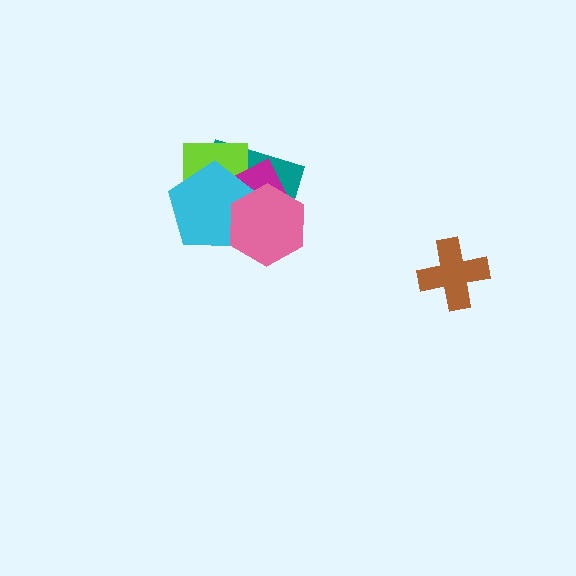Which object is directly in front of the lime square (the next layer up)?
The magenta square is directly in front of the lime square.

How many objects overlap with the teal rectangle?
4 objects overlap with the teal rectangle.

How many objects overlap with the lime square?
3 objects overlap with the lime square.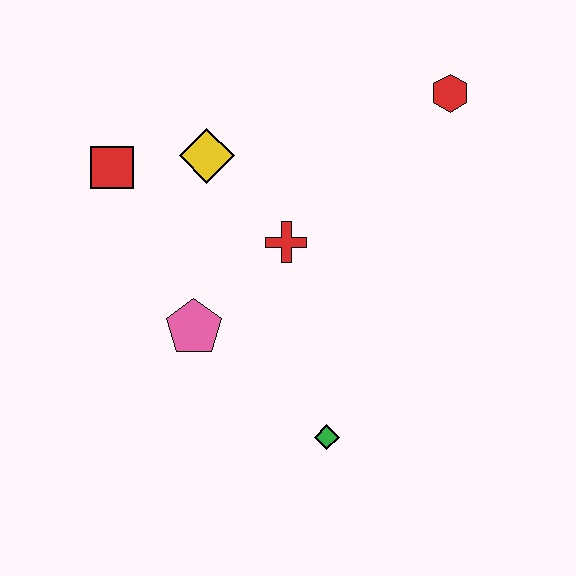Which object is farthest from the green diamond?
The red hexagon is farthest from the green diamond.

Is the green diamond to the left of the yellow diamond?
No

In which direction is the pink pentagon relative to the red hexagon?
The pink pentagon is to the left of the red hexagon.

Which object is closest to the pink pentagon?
The red cross is closest to the pink pentagon.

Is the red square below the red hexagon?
Yes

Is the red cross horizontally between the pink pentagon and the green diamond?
Yes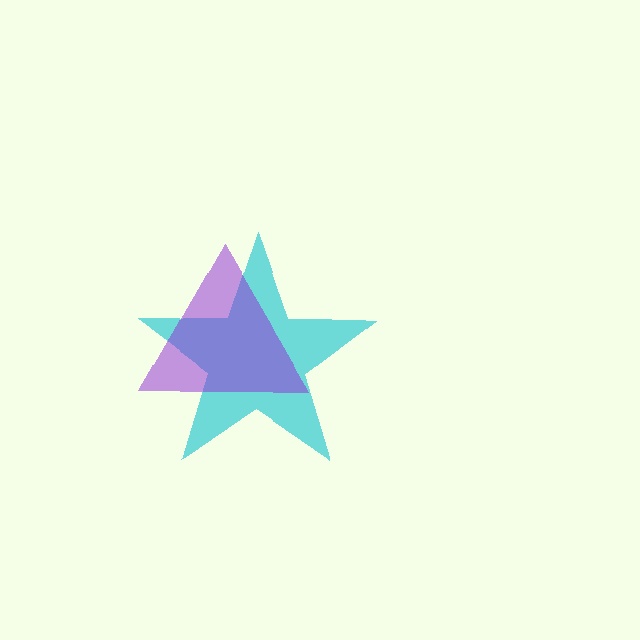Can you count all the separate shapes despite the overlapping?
Yes, there are 2 separate shapes.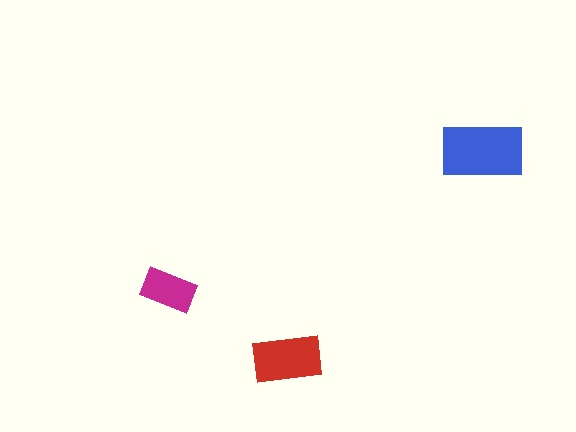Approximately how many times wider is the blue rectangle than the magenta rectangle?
About 1.5 times wider.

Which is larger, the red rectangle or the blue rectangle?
The blue one.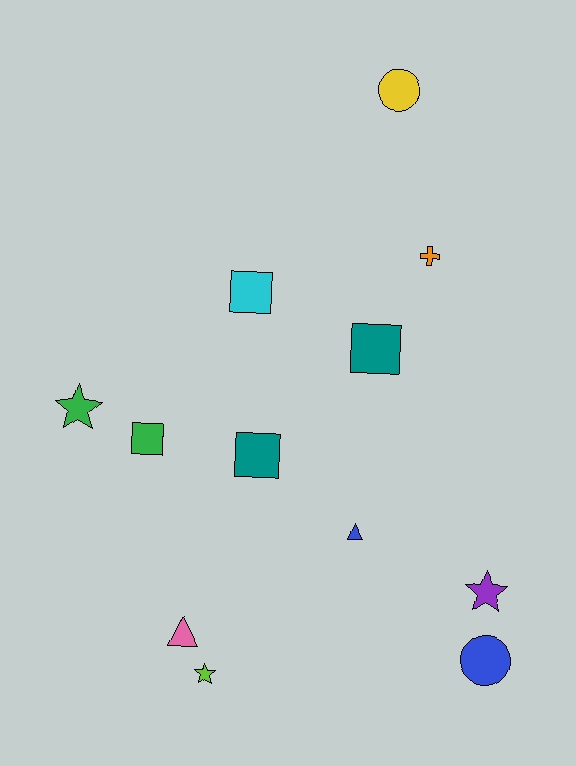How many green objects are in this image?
There are 2 green objects.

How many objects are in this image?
There are 12 objects.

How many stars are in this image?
There are 3 stars.